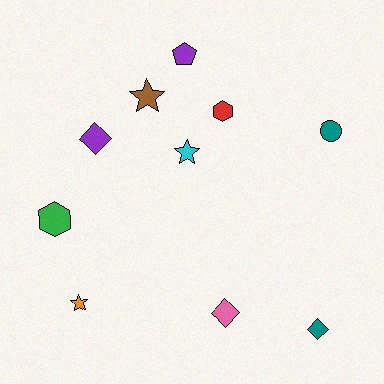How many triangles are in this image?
There are no triangles.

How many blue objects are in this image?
There are no blue objects.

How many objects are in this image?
There are 10 objects.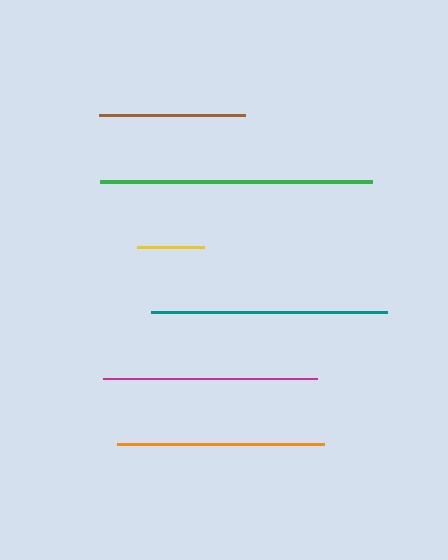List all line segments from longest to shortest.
From longest to shortest: green, teal, magenta, orange, brown, yellow.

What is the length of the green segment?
The green segment is approximately 272 pixels long.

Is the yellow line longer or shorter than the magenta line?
The magenta line is longer than the yellow line.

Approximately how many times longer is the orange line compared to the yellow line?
The orange line is approximately 3.1 times the length of the yellow line.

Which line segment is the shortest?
The yellow line is the shortest at approximately 67 pixels.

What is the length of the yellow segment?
The yellow segment is approximately 67 pixels long.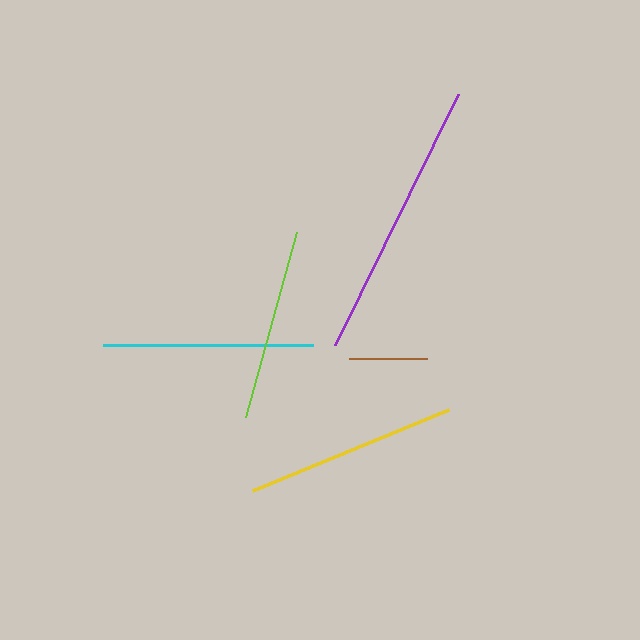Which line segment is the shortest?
The brown line is the shortest at approximately 78 pixels.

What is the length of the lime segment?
The lime segment is approximately 191 pixels long.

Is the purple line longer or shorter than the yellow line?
The purple line is longer than the yellow line.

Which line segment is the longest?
The purple line is the longest at approximately 279 pixels.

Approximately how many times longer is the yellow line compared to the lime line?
The yellow line is approximately 1.1 times the length of the lime line.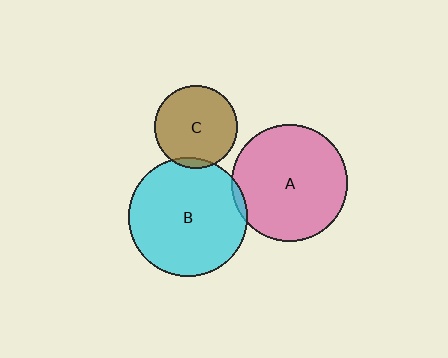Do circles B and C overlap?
Yes.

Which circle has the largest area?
Circle B (cyan).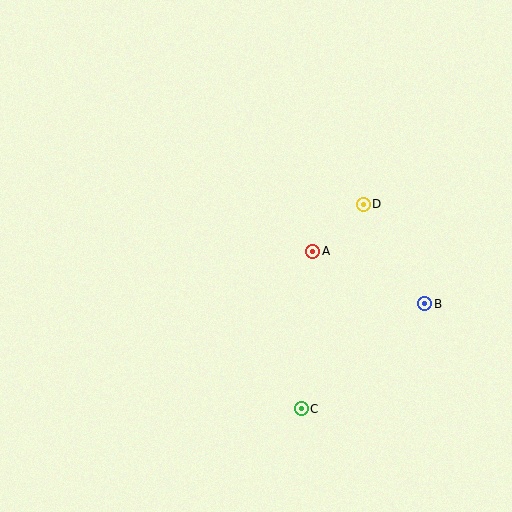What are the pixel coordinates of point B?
Point B is at (425, 304).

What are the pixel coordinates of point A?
Point A is at (313, 251).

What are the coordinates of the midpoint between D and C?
The midpoint between D and C is at (332, 307).